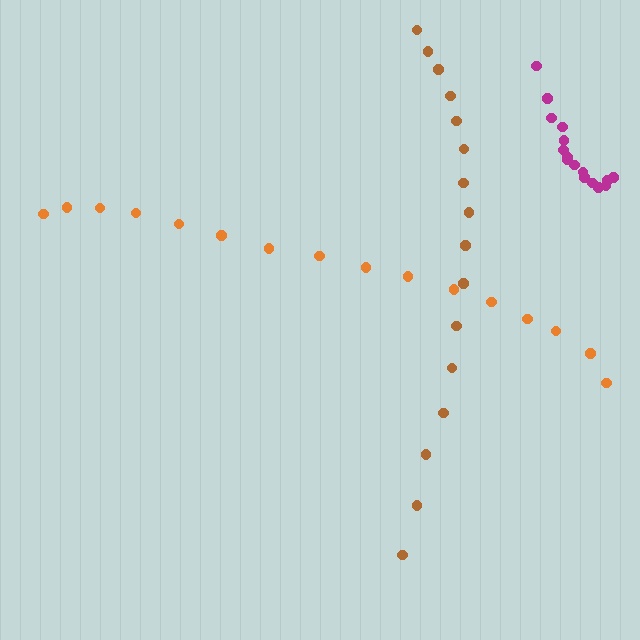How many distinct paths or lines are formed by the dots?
There are 3 distinct paths.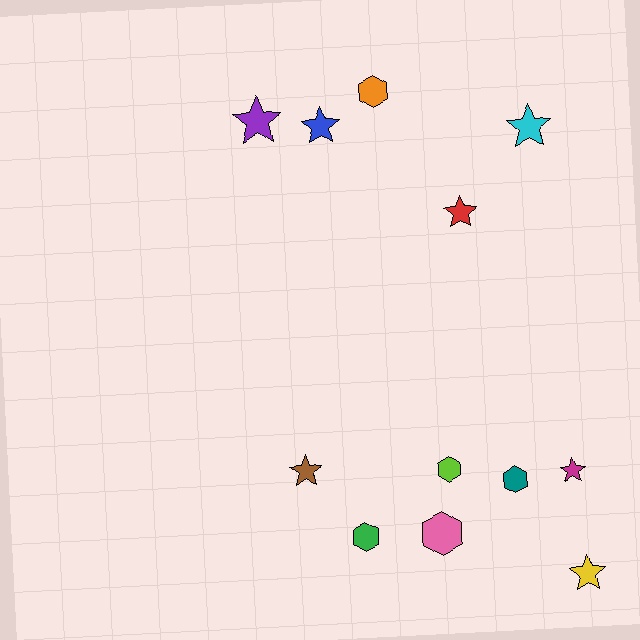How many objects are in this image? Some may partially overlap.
There are 12 objects.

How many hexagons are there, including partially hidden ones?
There are 5 hexagons.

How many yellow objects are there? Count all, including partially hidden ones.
There is 1 yellow object.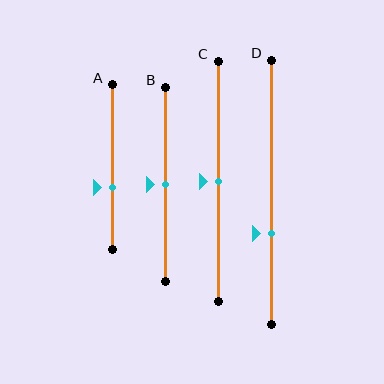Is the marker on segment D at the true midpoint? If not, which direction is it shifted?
No, the marker on segment D is shifted downward by about 16% of the segment length.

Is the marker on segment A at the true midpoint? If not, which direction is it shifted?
No, the marker on segment A is shifted downward by about 12% of the segment length.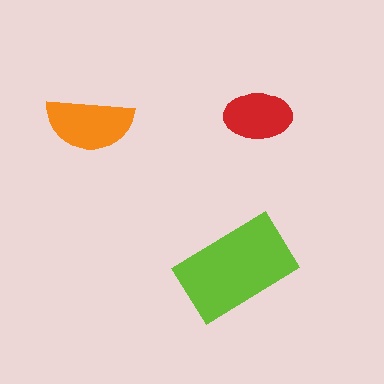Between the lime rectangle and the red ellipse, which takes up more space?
The lime rectangle.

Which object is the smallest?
The red ellipse.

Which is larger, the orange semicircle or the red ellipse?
The orange semicircle.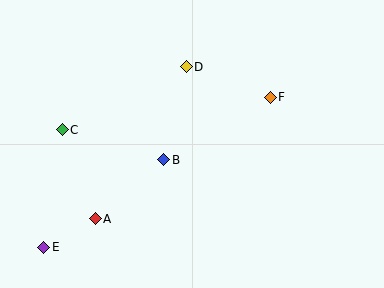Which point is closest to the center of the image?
Point B at (164, 160) is closest to the center.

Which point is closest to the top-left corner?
Point C is closest to the top-left corner.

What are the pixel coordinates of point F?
Point F is at (270, 97).